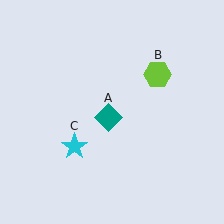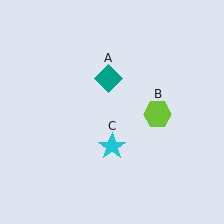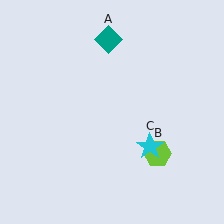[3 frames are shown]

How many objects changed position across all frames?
3 objects changed position: teal diamond (object A), lime hexagon (object B), cyan star (object C).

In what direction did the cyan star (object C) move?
The cyan star (object C) moved right.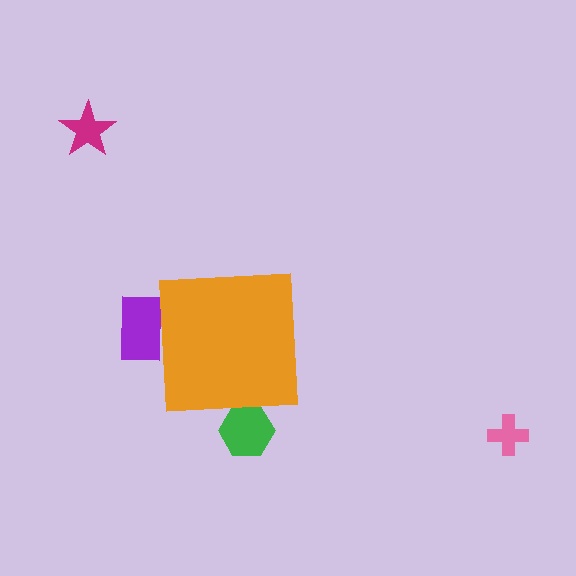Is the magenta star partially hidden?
No, the magenta star is fully visible.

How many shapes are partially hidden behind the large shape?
2 shapes are partially hidden.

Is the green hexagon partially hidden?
Yes, the green hexagon is partially hidden behind the orange square.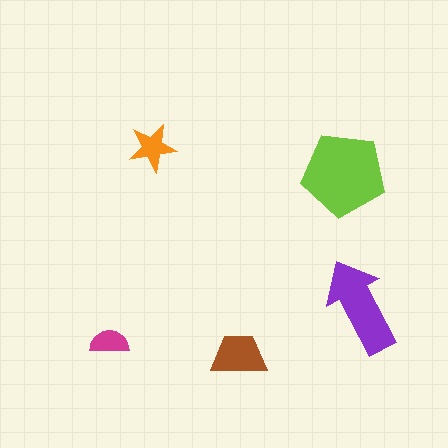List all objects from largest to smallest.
The lime pentagon, the purple arrow, the brown trapezoid, the orange star, the magenta semicircle.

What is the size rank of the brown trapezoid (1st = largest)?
3rd.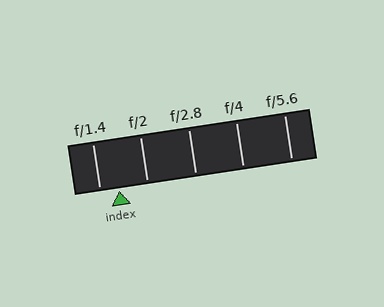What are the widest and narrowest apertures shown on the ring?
The widest aperture shown is f/1.4 and the narrowest is f/5.6.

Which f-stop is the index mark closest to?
The index mark is closest to f/1.4.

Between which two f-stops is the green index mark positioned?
The index mark is between f/1.4 and f/2.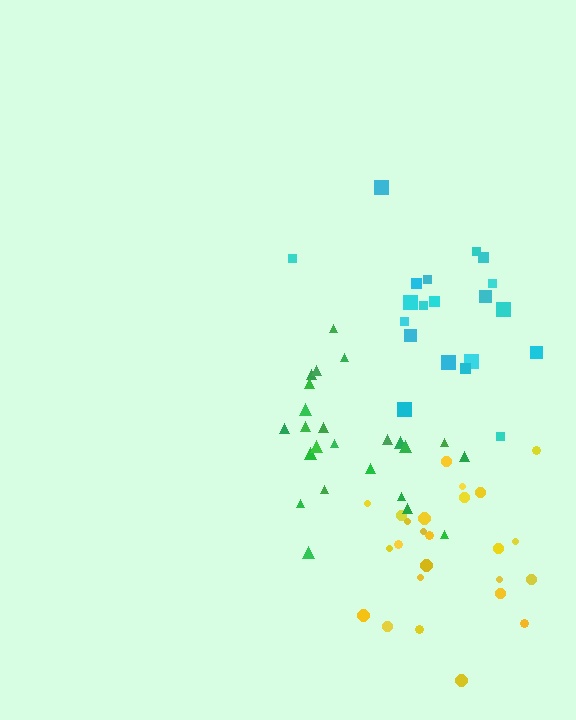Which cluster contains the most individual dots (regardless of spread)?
Yellow (25).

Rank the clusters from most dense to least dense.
yellow, cyan, green.